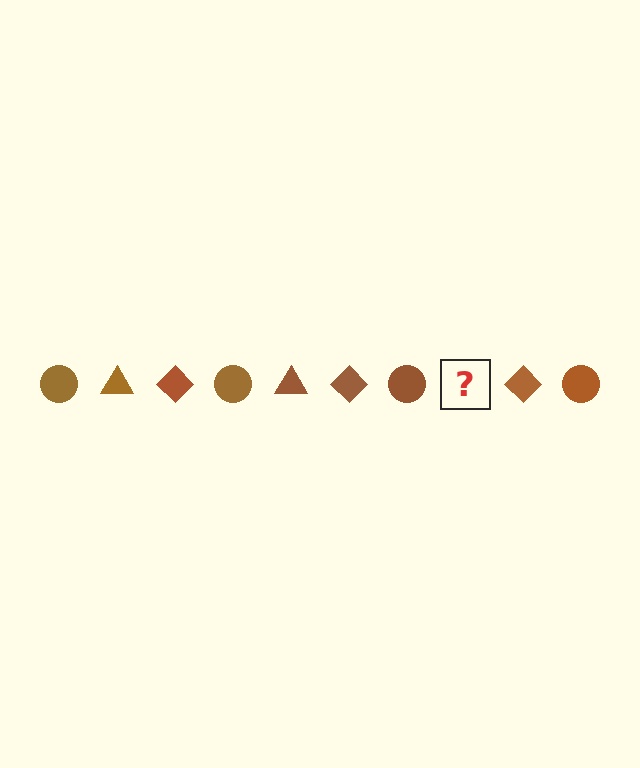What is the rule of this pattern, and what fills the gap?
The rule is that the pattern cycles through circle, triangle, diamond shapes in brown. The gap should be filled with a brown triangle.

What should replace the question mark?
The question mark should be replaced with a brown triangle.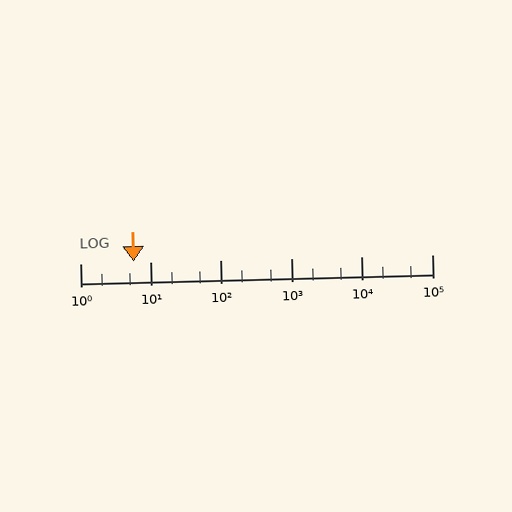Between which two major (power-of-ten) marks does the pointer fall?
The pointer is between 1 and 10.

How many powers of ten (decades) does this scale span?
The scale spans 5 decades, from 1 to 100000.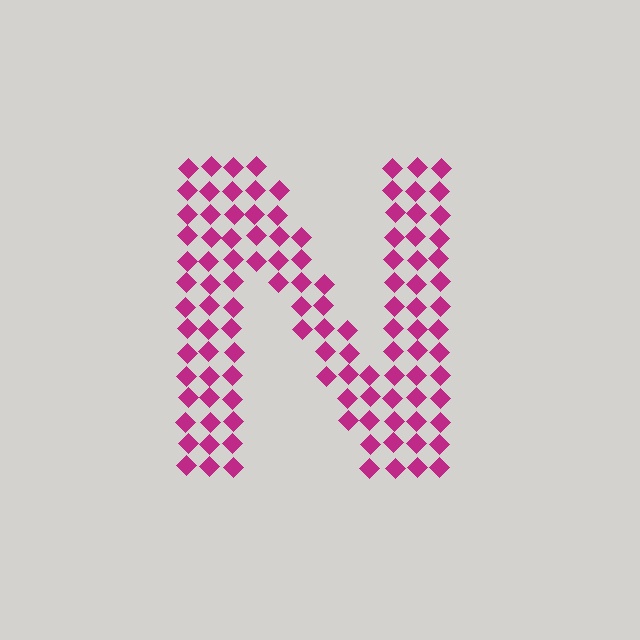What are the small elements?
The small elements are diamonds.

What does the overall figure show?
The overall figure shows the letter N.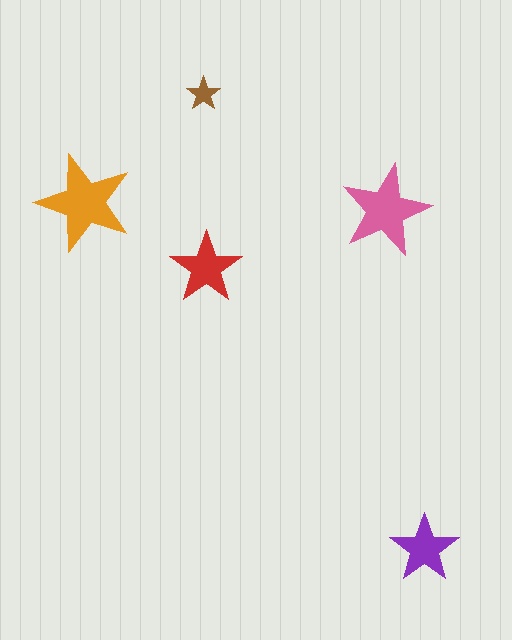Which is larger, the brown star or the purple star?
The purple one.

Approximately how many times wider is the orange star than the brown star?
About 3 times wider.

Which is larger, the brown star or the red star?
The red one.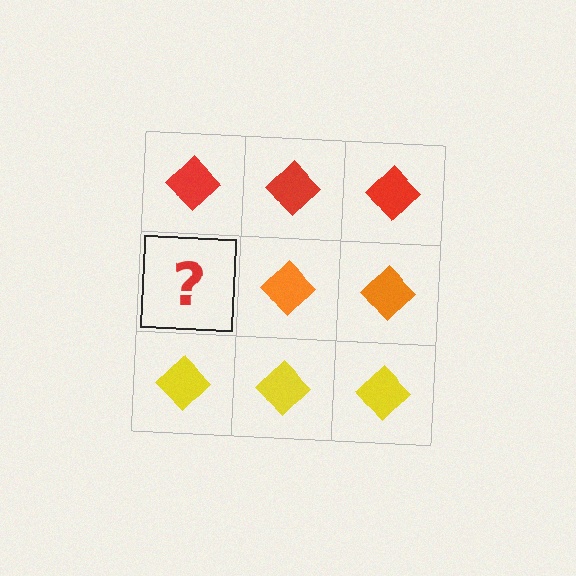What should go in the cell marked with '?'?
The missing cell should contain an orange diamond.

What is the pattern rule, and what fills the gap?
The rule is that each row has a consistent color. The gap should be filled with an orange diamond.